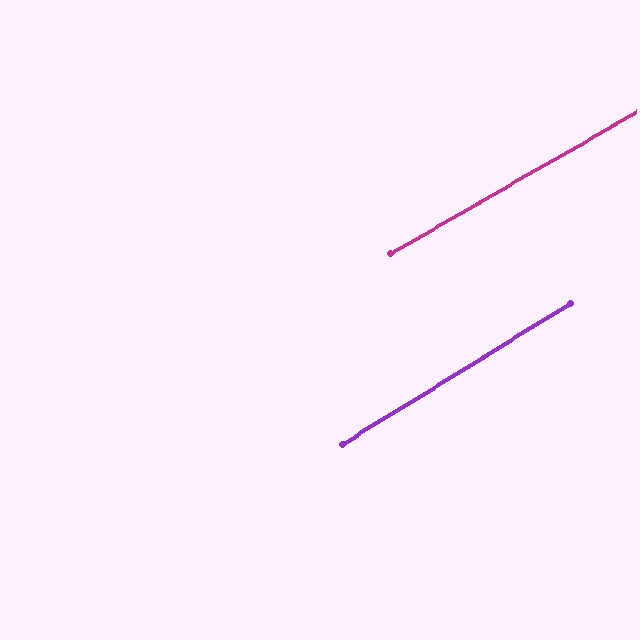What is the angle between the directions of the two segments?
Approximately 2 degrees.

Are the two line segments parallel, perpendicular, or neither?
Parallel — their directions differ by only 1.8°.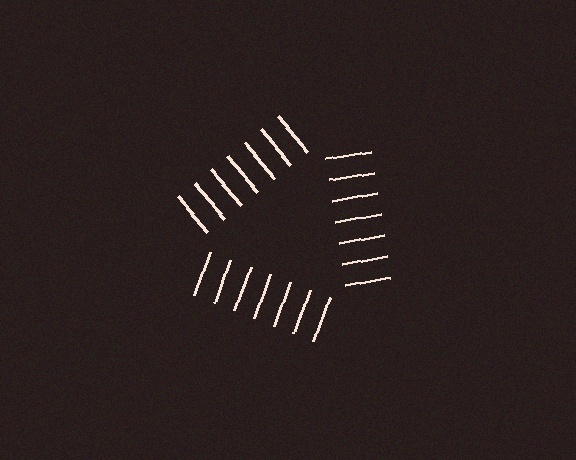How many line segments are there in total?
21 — 7 along each of the 3 edges.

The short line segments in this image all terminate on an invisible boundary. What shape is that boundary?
An illusory triangle — the line segments terminate on its edges but no continuous stroke is drawn.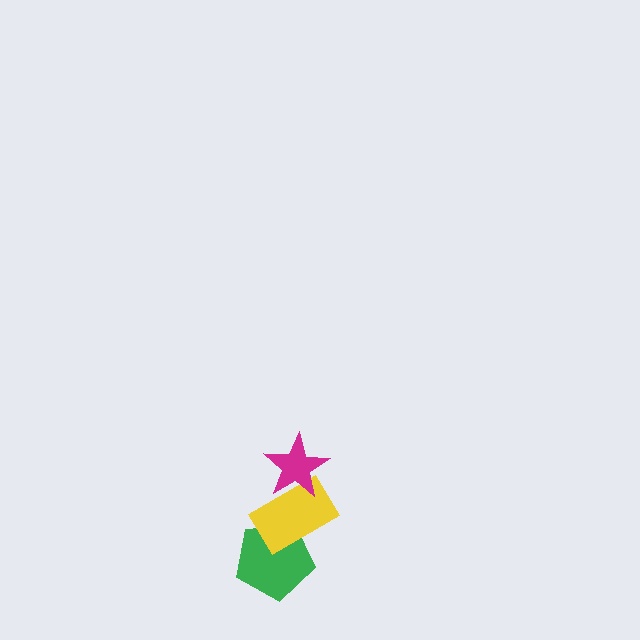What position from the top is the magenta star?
The magenta star is 1st from the top.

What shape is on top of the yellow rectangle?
The magenta star is on top of the yellow rectangle.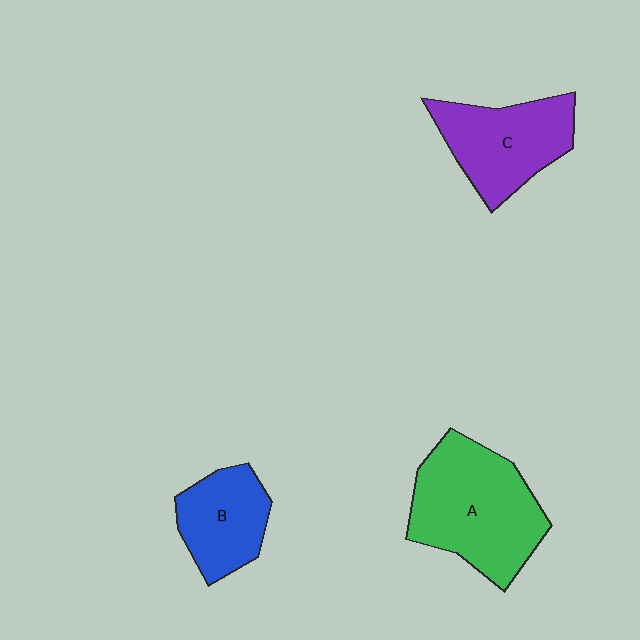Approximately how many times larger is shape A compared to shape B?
Approximately 1.7 times.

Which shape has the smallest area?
Shape B (blue).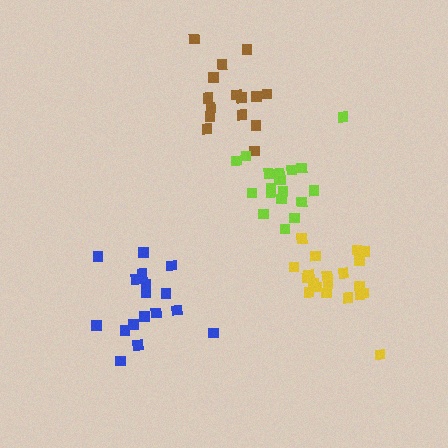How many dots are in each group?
Group 1: 15 dots, Group 2: 17 dots, Group 3: 20 dots, Group 4: 19 dots (71 total).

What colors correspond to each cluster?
The clusters are colored: brown, blue, yellow, lime.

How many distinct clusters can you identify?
There are 4 distinct clusters.